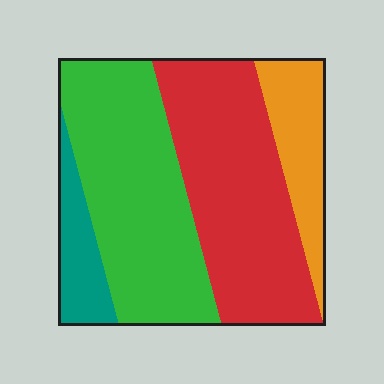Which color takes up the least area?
Teal, at roughly 10%.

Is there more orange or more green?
Green.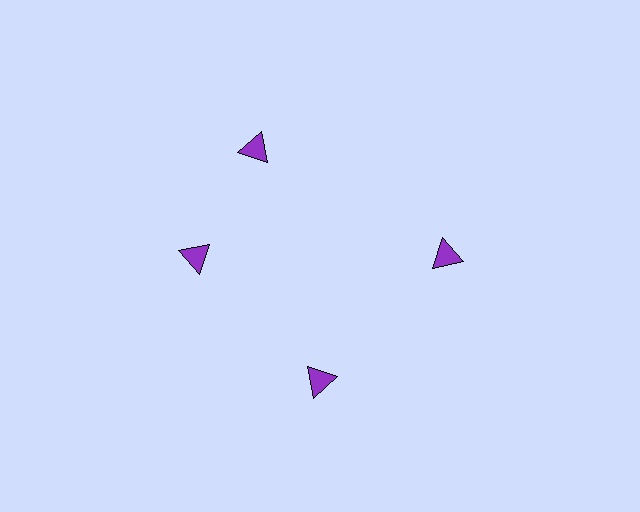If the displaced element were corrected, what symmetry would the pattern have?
It would have 4-fold rotational symmetry — the pattern would map onto itself every 90 degrees.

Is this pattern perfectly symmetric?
No. The 4 purple triangles are arranged in a ring, but one element near the 12 o'clock position is rotated out of alignment along the ring, breaking the 4-fold rotational symmetry.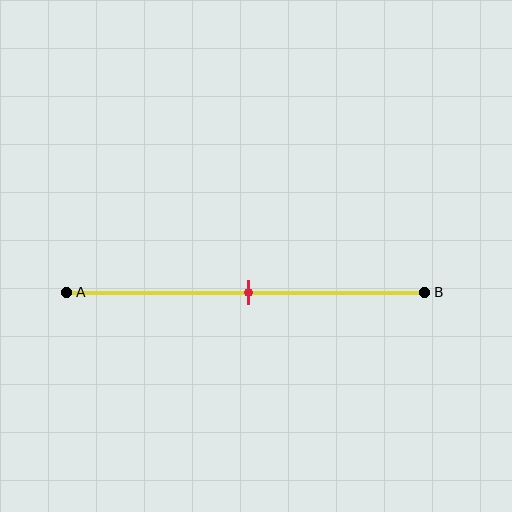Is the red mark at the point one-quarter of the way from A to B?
No, the mark is at about 50% from A, not at the 25% one-quarter point.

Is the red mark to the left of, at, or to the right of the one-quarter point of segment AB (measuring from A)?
The red mark is to the right of the one-quarter point of segment AB.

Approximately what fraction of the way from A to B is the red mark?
The red mark is approximately 50% of the way from A to B.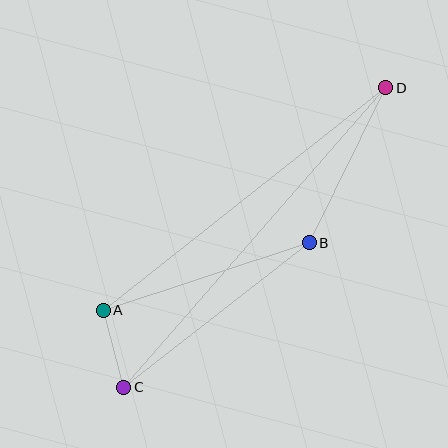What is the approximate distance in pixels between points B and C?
The distance between B and C is approximately 235 pixels.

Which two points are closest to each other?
Points A and C are closest to each other.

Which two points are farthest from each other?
Points C and D are farthest from each other.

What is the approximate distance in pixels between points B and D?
The distance between B and D is approximately 173 pixels.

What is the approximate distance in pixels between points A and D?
The distance between A and D is approximately 359 pixels.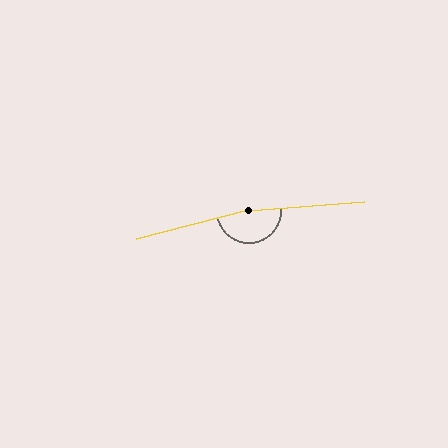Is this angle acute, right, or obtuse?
It is obtuse.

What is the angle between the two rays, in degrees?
Approximately 170 degrees.